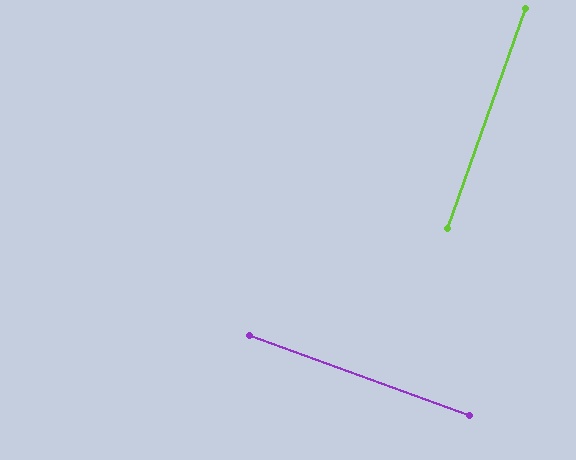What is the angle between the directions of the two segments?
Approximately 90 degrees.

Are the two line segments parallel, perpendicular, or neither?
Perpendicular — they meet at approximately 90°.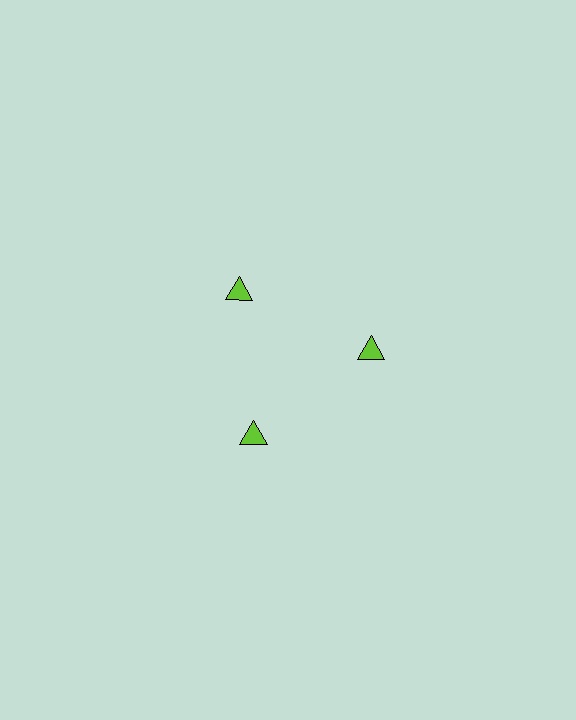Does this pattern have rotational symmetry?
Yes, this pattern has 3-fold rotational symmetry. It looks the same after rotating 120 degrees around the center.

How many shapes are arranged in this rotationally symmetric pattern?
There are 3 shapes, arranged in 3 groups of 1.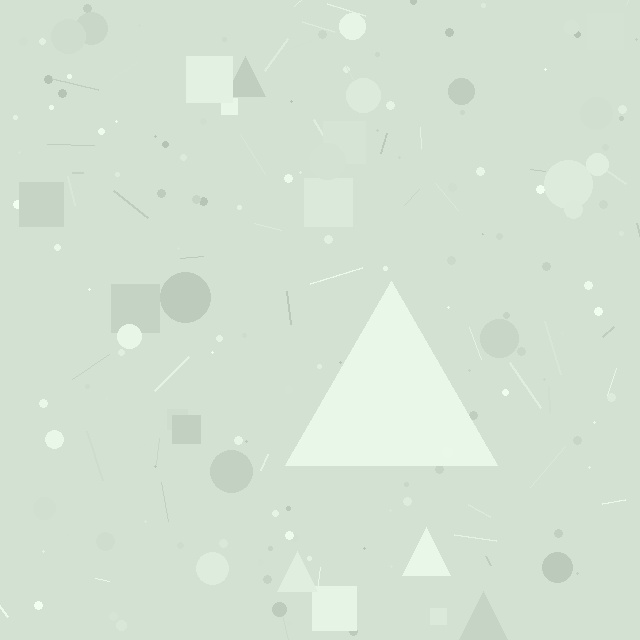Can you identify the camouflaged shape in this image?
The camouflaged shape is a triangle.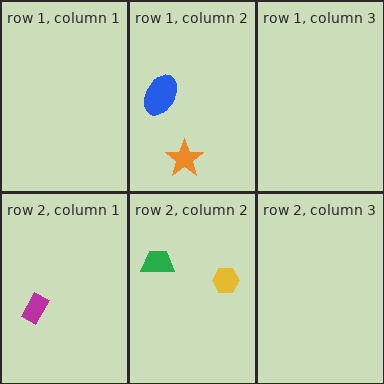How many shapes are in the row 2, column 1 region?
1.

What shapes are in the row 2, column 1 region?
The magenta rectangle.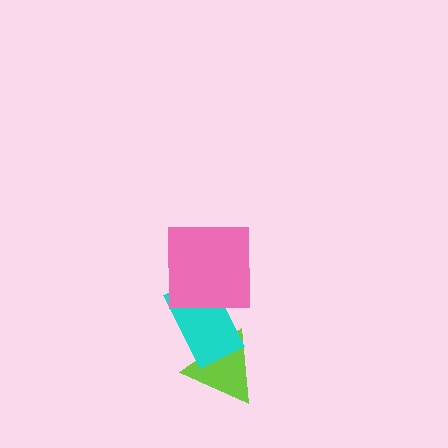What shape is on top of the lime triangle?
The cyan rectangle is on top of the lime triangle.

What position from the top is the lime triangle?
The lime triangle is 3rd from the top.